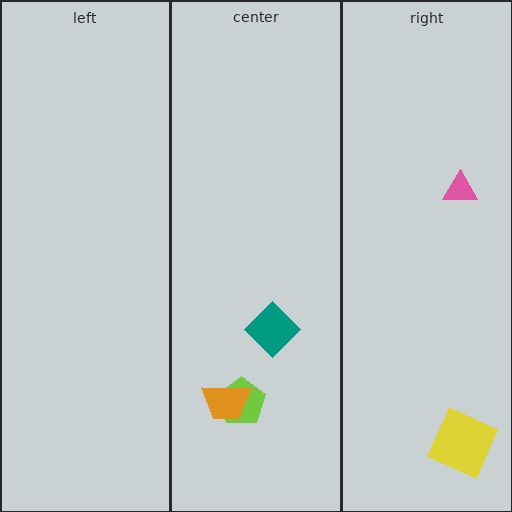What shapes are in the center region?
The lime pentagon, the orange trapezoid, the teal diamond.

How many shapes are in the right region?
2.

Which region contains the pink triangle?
The right region.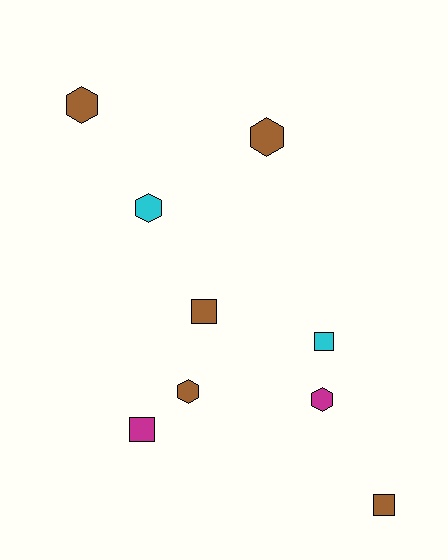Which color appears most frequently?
Brown, with 5 objects.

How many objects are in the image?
There are 9 objects.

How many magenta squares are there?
There is 1 magenta square.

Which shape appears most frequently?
Hexagon, with 5 objects.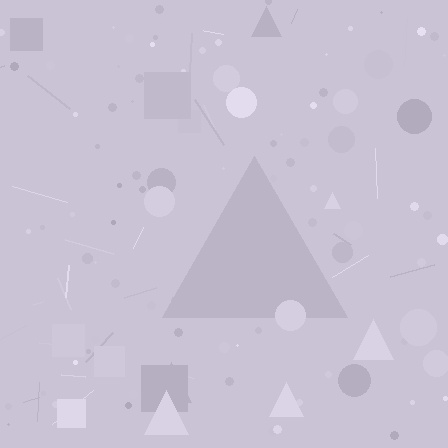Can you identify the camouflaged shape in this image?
The camouflaged shape is a triangle.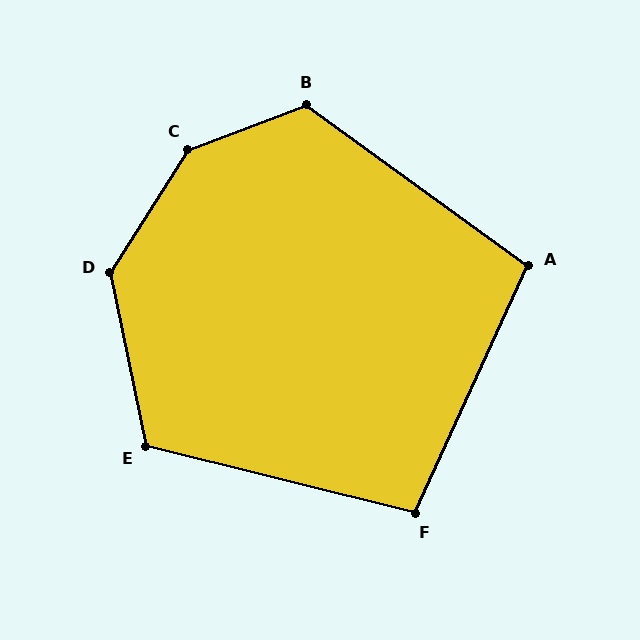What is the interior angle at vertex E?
Approximately 116 degrees (obtuse).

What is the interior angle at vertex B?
Approximately 123 degrees (obtuse).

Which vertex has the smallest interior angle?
F, at approximately 101 degrees.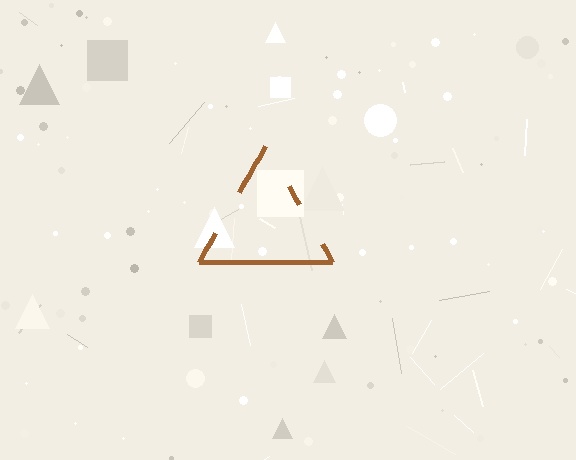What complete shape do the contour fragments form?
The contour fragments form a triangle.